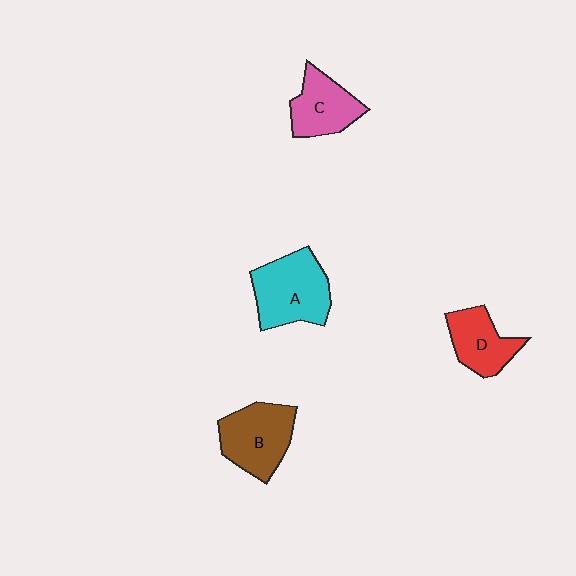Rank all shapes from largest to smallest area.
From largest to smallest: A (cyan), B (brown), C (pink), D (red).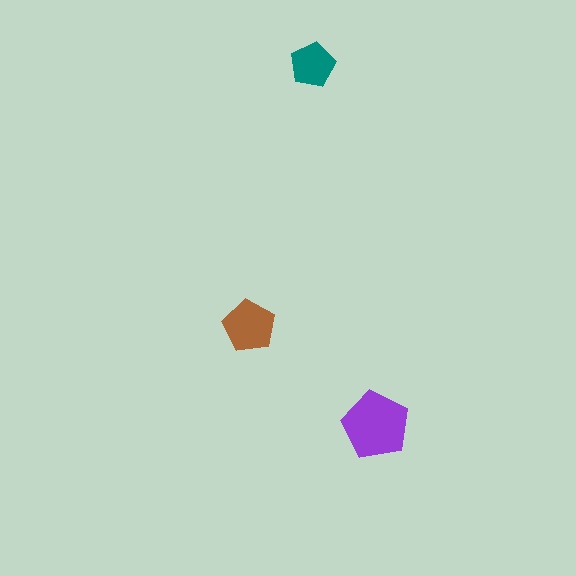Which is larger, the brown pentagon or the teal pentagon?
The brown one.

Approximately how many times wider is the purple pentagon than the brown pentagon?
About 1.5 times wider.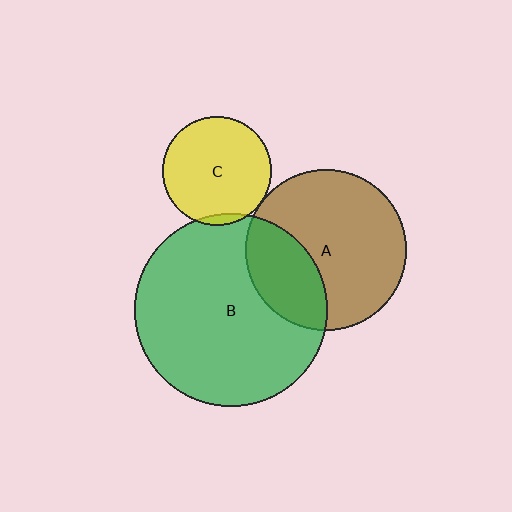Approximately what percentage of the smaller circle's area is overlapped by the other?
Approximately 5%.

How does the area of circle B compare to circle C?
Approximately 3.1 times.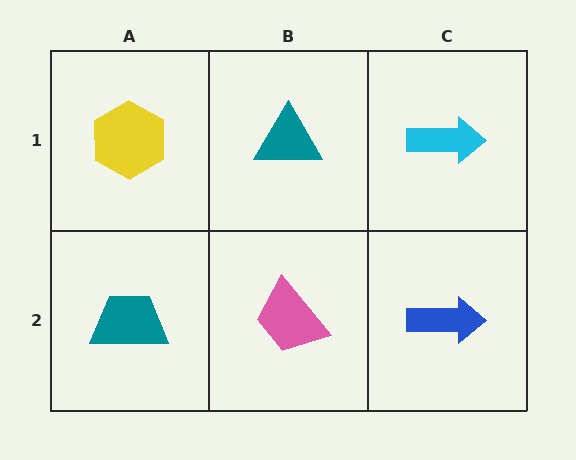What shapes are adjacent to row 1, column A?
A teal trapezoid (row 2, column A), a teal triangle (row 1, column B).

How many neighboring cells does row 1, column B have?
3.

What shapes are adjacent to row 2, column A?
A yellow hexagon (row 1, column A), a pink trapezoid (row 2, column B).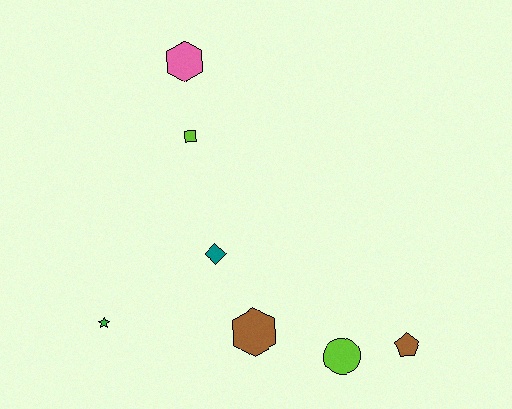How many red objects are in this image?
There are no red objects.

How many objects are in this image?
There are 7 objects.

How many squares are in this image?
There is 1 square.